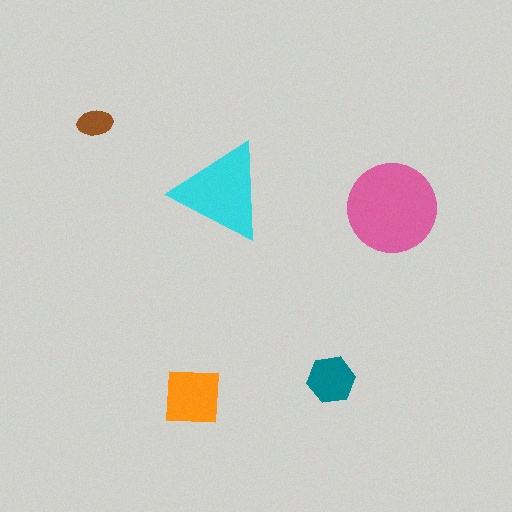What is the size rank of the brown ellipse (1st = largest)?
5th.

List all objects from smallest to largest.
The brown ellipse, the teal hexagon, the orange square, the cyan triangle, the pink circle.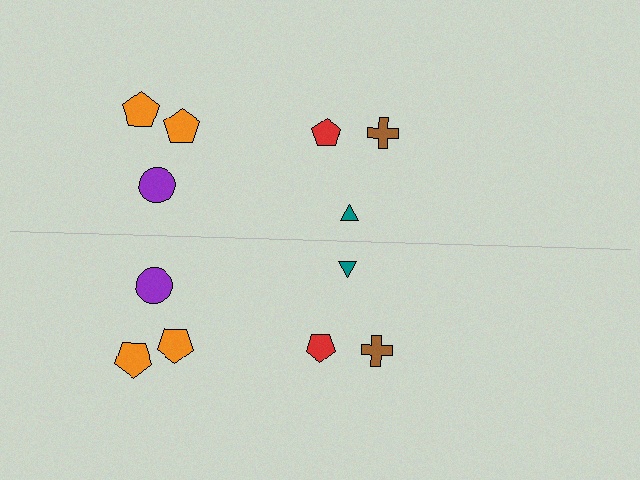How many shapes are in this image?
There are 12 shapes in this image.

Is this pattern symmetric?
Yes, this pattern has bilateral (reflection) symmetry.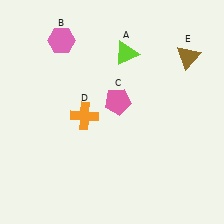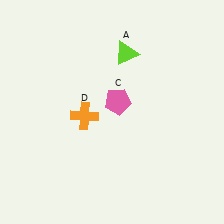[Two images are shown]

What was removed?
The pink hexagon (B), the brown triangle (E) were removed in Image 2.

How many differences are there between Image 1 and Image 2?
There are 2 differences between the two images.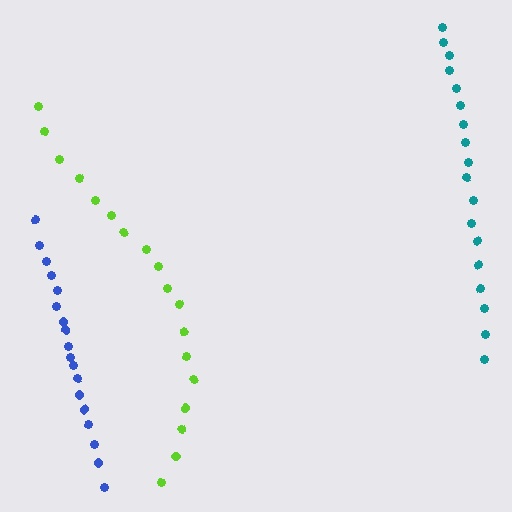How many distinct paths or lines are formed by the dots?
There are 3 distinct paths.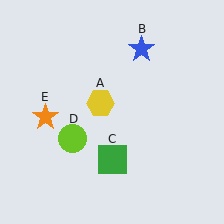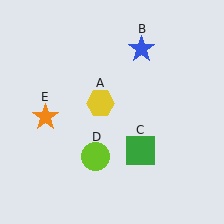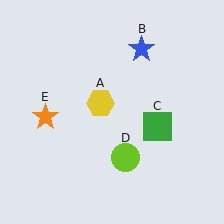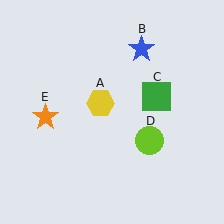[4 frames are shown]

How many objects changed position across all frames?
2 objects changed position: green square (object C), lime circle (object D).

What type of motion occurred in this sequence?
The green square (object C), lime circle (object D) rotated counterclockwise around the center of the scene.